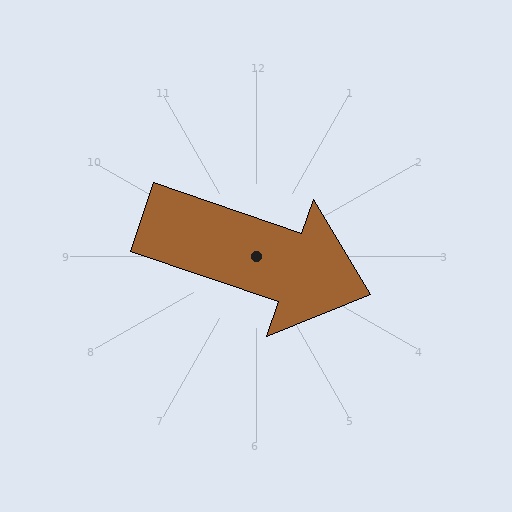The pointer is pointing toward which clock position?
Roughly 4 o'clock.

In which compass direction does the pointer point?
East.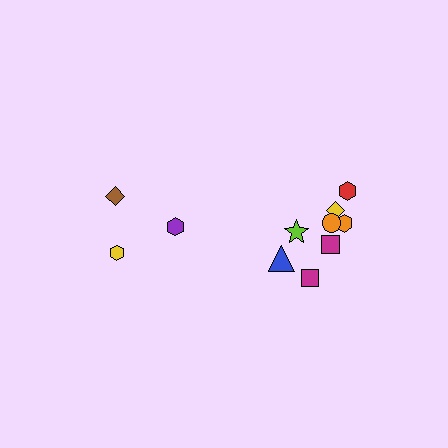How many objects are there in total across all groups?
There are 11 objects.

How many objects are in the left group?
There are 3 objects.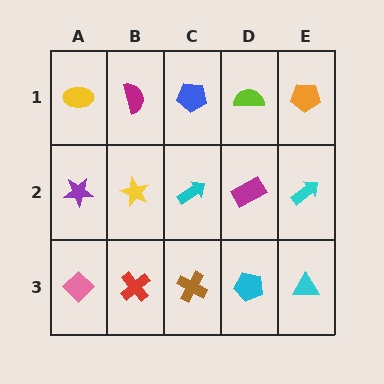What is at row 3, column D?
A cyan pentagon.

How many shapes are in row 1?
5 shapes.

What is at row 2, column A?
A purple star.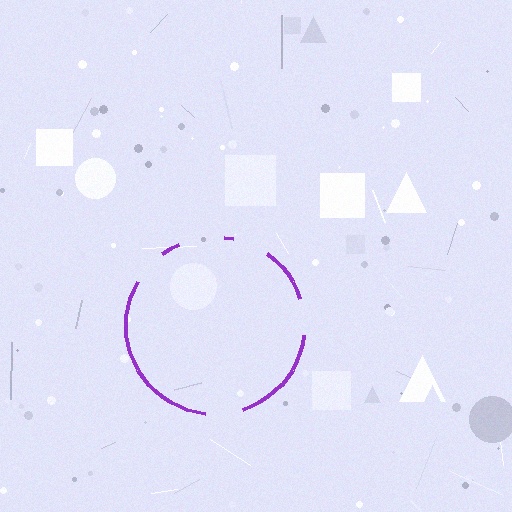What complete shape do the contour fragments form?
The contour fragments form a circle.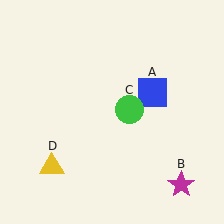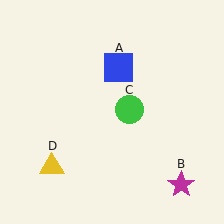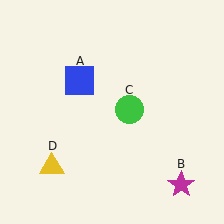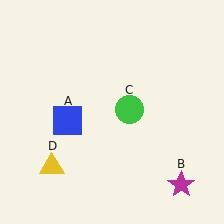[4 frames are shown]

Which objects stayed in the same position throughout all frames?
Magenta star (object B) and green circle (object C) and yellow triangle (object D) remained stationary.